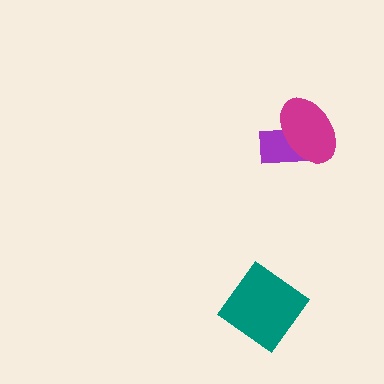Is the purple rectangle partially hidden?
Yes, it is partially covered by another shape.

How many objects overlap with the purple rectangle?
1 object overlaps with the purple rectangle.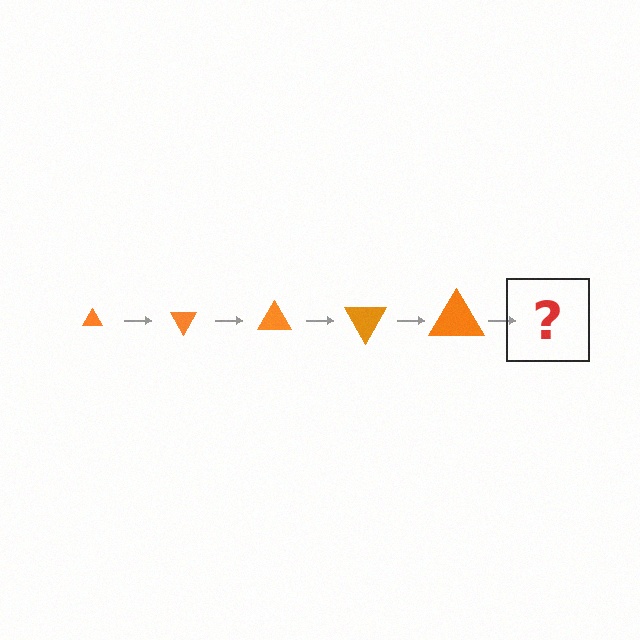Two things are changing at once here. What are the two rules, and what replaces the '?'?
The two rules are that the triangle grows larger each step and it rotates 60 degrees each step. The '?' should be a triangle, larger than the previous one and rotated 300 degrees from the start.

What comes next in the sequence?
The next element should be a triangle, larger than the previous one and rotated 300 degrees from the start.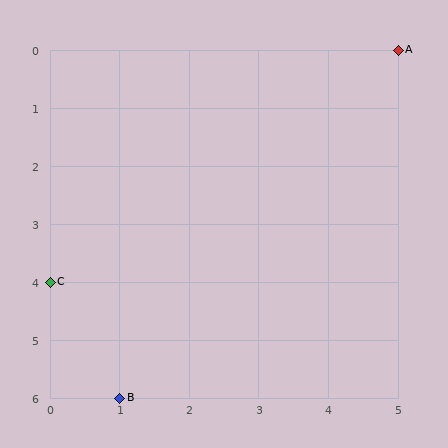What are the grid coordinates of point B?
Point B is at grid coordinates (1, 6).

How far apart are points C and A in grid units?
Points C and A are 5 columns and 4 rows apart (about 6.4 grid units diagonally).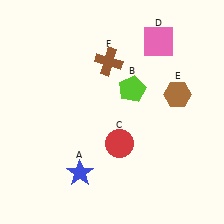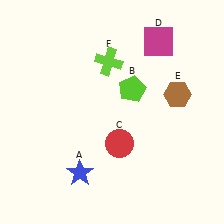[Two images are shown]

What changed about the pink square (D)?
In Image 1, D is pink. In Image 2, it changed to magenta.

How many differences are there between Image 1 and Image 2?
There are 2 differences between the two images.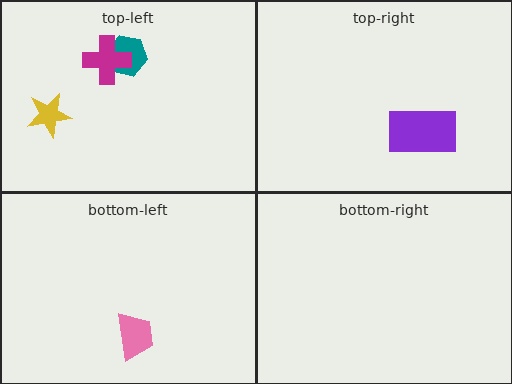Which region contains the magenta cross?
The top-left region.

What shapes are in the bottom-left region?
The pink trapezoid.